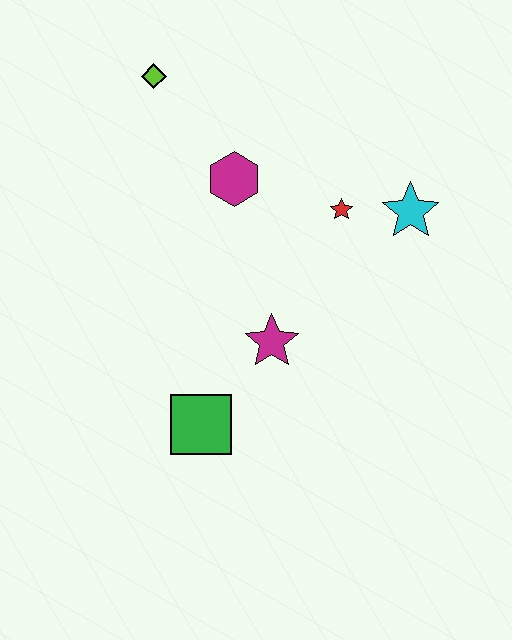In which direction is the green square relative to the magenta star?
The green square is below the magenta star.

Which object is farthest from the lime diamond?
The green square is farthest from the lime diamond.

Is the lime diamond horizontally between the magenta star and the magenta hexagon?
No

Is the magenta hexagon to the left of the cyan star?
Yes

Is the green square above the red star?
No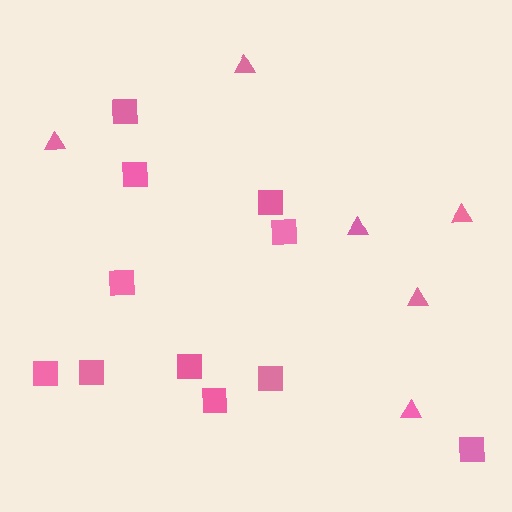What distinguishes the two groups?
There are 2 groups: one group of triangles (6) and one group of squares (11).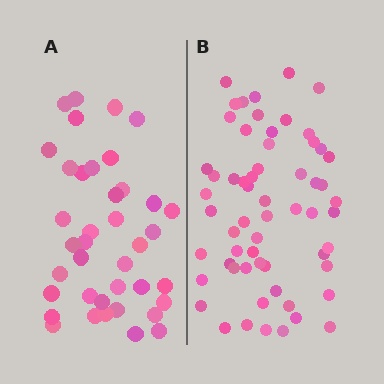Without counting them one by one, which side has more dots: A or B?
Region B (the right region) has more dots.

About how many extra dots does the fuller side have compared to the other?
Region B has approximately 20 more dots than region A.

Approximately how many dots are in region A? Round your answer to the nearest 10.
About 40 dots. (The exact count is 39, which rounds to 40.)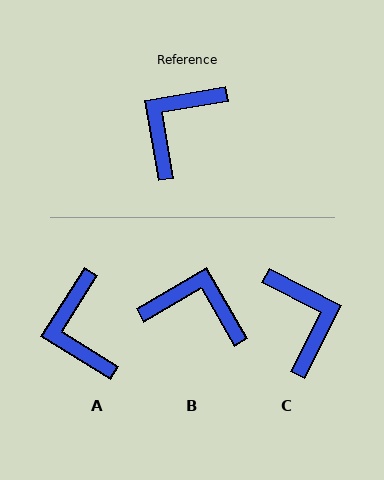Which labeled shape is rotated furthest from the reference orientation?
C, about 127 degrees away.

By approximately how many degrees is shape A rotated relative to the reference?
Approximately 48 degrees counter-clockwise.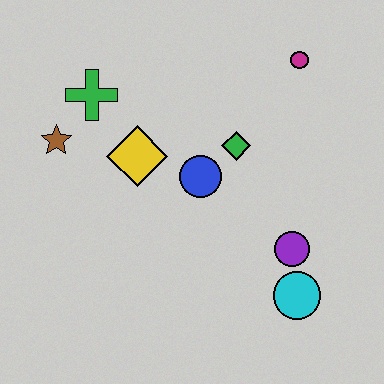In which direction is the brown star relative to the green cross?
The brown star is below the green cross.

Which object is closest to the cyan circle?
The purple circle is closest to the cyan circle.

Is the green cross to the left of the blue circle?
Yes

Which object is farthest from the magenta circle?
The brown star is farthest from the magenta circle.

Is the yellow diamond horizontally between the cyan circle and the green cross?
Yes